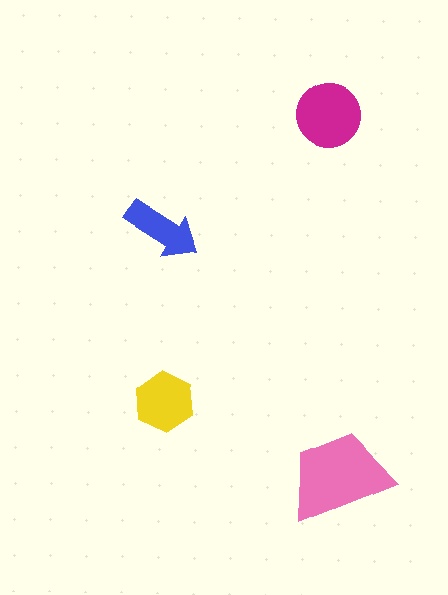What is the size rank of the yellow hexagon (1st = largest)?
3rd.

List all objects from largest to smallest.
The pink trapezoid, the magenta circle, the yellow hexagon, the blue arrow.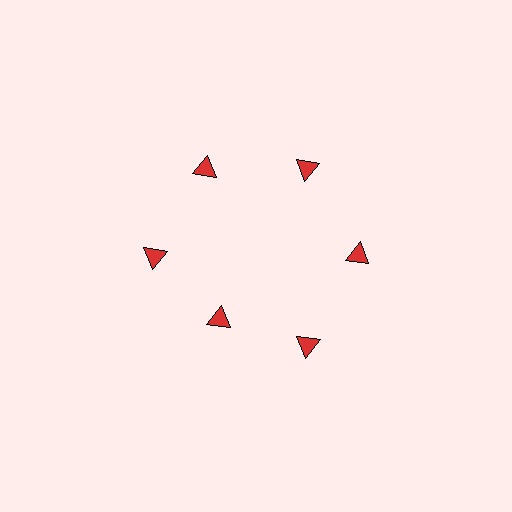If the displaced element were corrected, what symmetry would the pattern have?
It would have 6-fold rotational symmetry — the pattern would map onto itself every 60 degrees.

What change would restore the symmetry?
The symmetry would be restored by moving it outward, back onto the ring so that all 6 triangles sit at equal angles and equal distance from the center.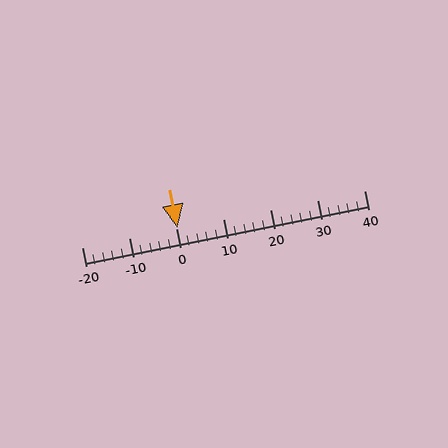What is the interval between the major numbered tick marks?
The major tick marks are spaced 10 units apart.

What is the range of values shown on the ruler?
The ruler shows values from -20 to 40.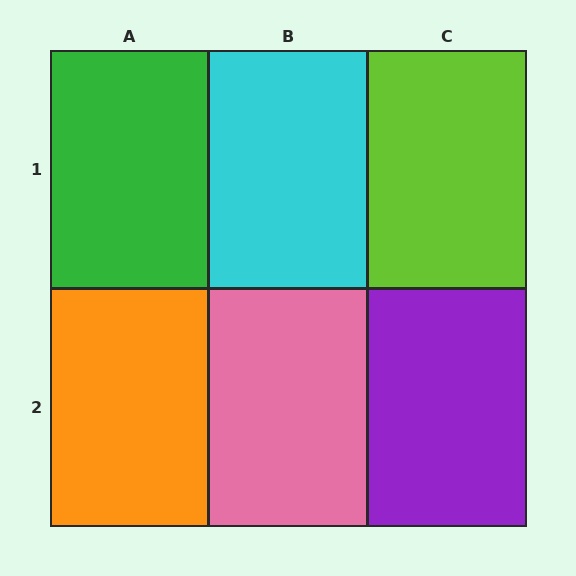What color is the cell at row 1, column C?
Lime.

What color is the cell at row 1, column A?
Green.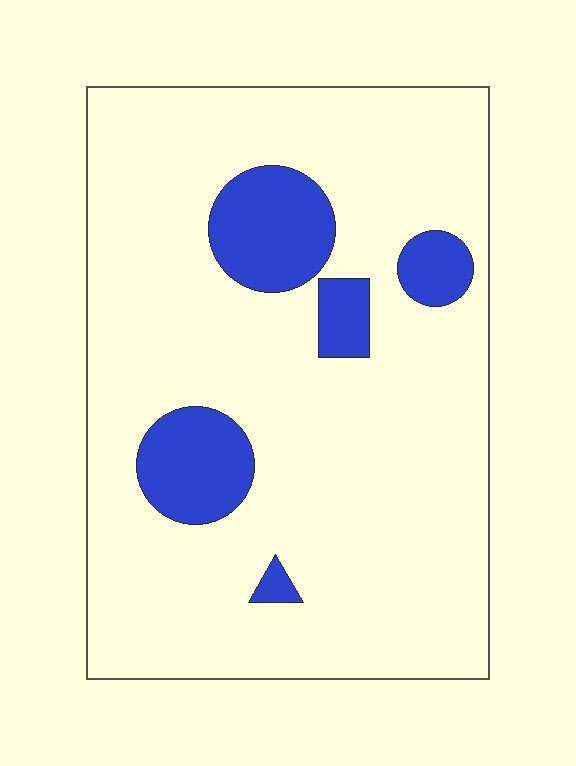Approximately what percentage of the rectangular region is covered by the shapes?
Approximately 15%.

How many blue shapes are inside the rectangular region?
5.